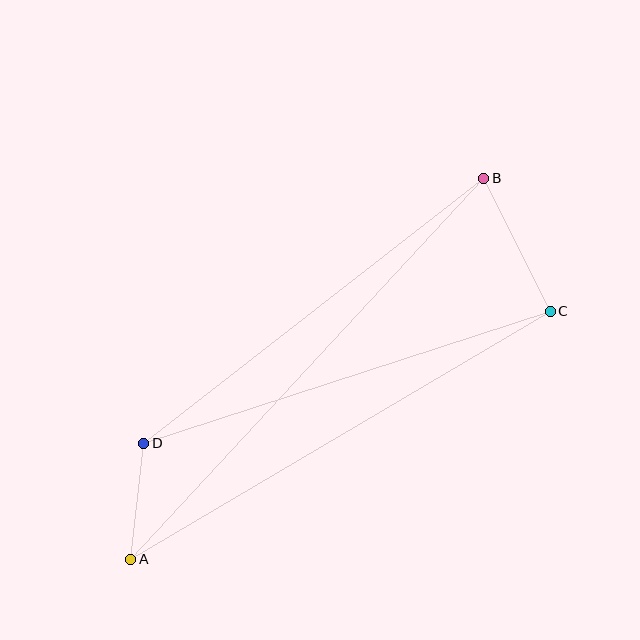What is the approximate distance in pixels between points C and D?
The distance between C and D is approximately 427 pixels.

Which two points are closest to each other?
Points A and D are closest to each other.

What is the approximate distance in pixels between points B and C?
The distance between B and C is approximately 149 pixels.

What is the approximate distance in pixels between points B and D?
The distance between B and D is approximately 431 pixels.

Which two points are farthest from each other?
Points A and B are farthest from each other.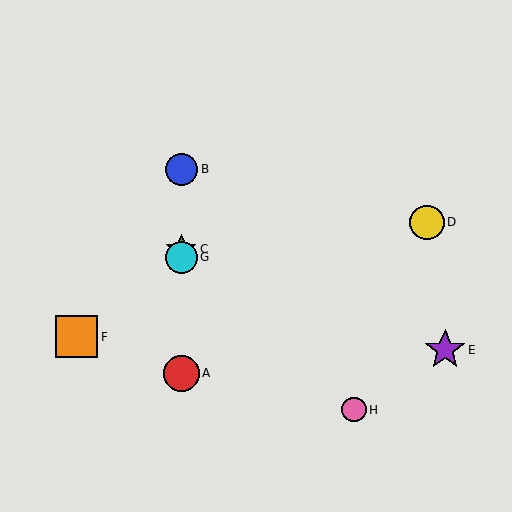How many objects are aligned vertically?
4 objects (A, B, C, G) are aligned vertically.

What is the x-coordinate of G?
Object G is at x≈181.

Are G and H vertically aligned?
No, G is at x≈181 and H is at x≈354.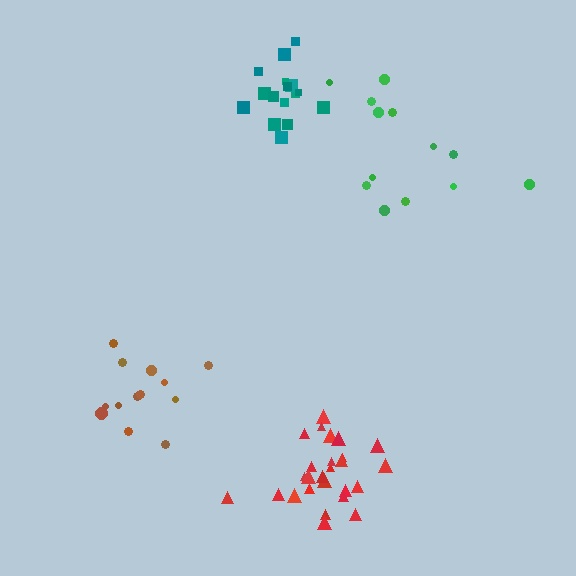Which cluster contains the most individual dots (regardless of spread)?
Red (26).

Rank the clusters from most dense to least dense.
teal, red, brown, green.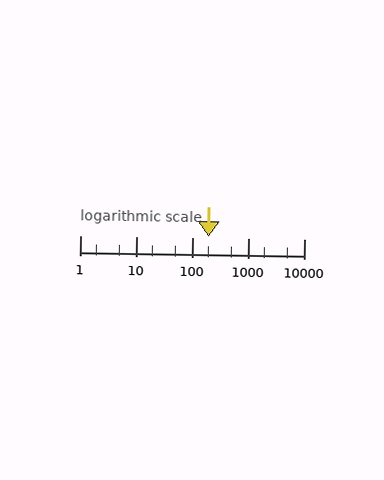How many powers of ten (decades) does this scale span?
The scale spans 4 decades, from 1 to 10000.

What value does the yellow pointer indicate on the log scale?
The pointer indicates approximately 200.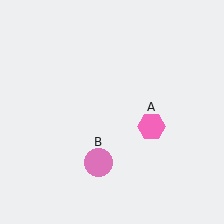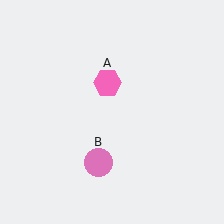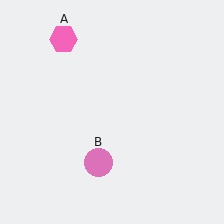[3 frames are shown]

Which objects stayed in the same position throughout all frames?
Pink circle (object B) remained stationary.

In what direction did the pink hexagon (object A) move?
The pink hexagon (object A) moved up and to the left.